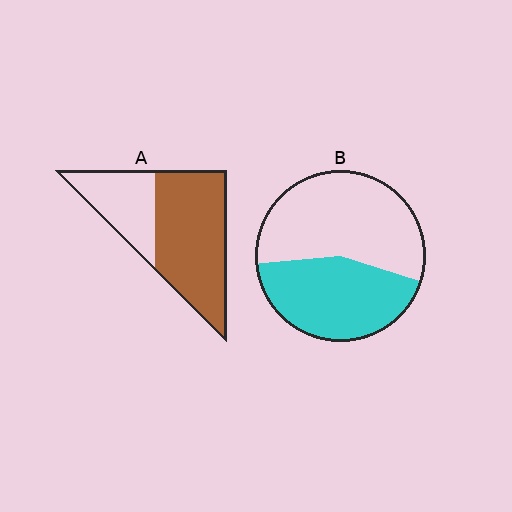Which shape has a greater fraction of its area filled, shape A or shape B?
Shape A.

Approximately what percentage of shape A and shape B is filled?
A is approximately 65% and B is approximately 45%.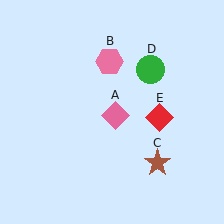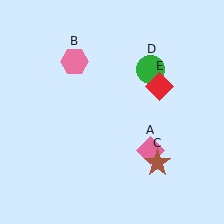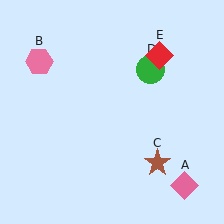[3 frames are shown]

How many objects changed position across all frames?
3 objects changed position: pink diamond (object A), pink hexagon (object B), red diamond (object E).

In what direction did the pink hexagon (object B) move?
The pink hexagon (object B) moved left.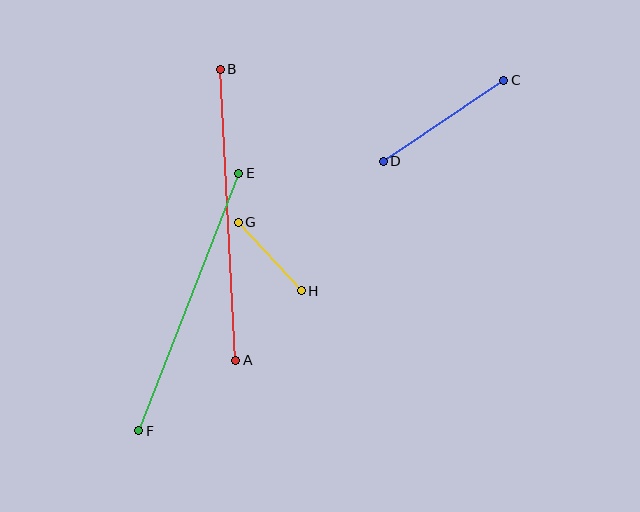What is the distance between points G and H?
The distance is approximately 93 pixels.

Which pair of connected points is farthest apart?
Points A and B are farthest apart.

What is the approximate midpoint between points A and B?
The midpoint is at approximately (228, 215) pixels.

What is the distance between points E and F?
The distance is approximately 276 pixels.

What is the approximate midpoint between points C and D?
The midpoint is at approximately (444, 121) pixels.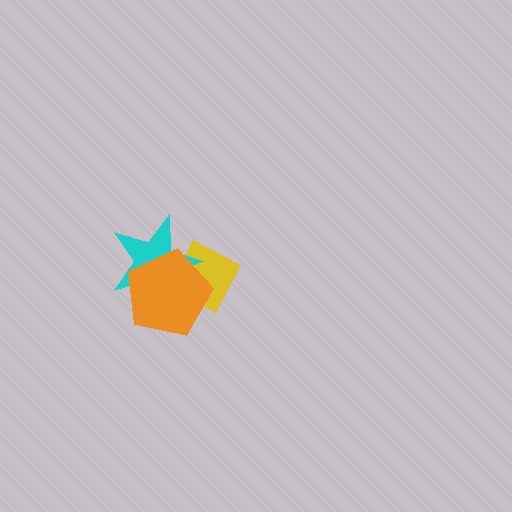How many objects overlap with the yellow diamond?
2 objects overlap with the yellow diamond.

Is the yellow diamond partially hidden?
Yes, it is partially covered by another shape.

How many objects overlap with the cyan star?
2 objects overlap with the cyan star.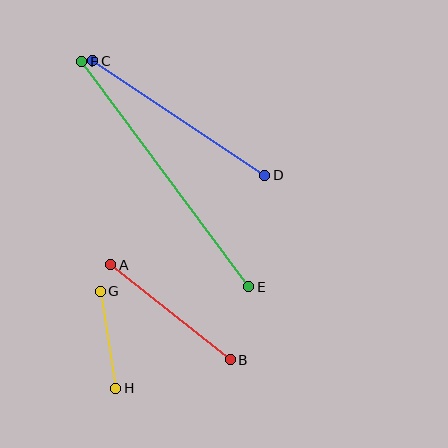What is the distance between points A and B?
The distance is approximately 152 pixels.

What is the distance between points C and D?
The distance is approximately 207 pixels.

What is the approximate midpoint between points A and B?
The midpoint is at approximately (170, 312) pixels.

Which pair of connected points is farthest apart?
Points E and F are farthest apart.